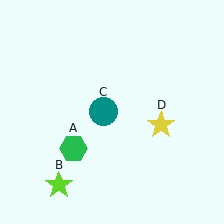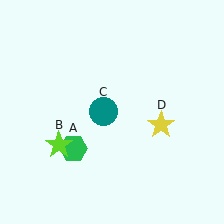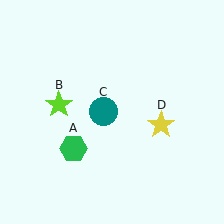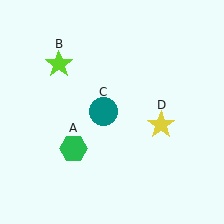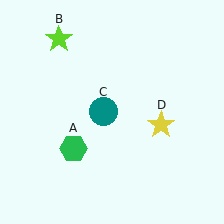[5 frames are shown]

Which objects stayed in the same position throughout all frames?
Green hexagon (object A) and teal circle (object C) and yellow star (object D) remained stationary.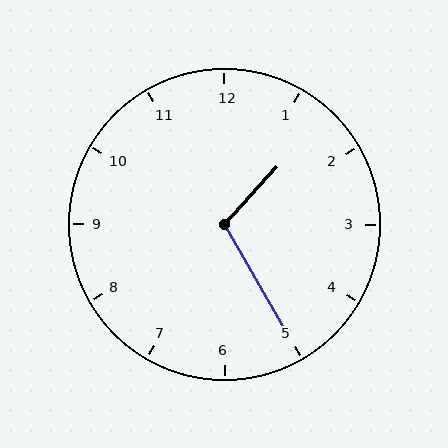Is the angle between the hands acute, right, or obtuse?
It is obtuse.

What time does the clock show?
1:25.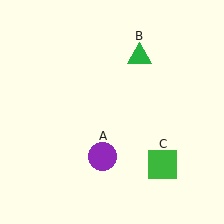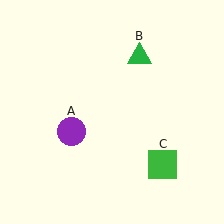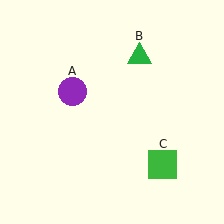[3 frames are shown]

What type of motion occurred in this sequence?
The purple circle (object A) rotated clockwise around the center of the scene.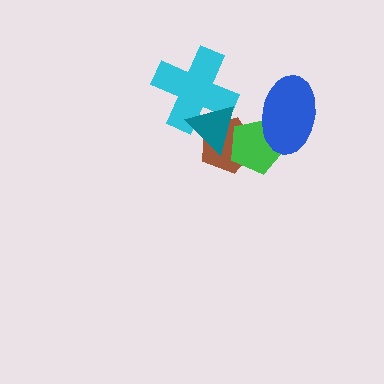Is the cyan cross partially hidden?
Yes, it is partially covered by another shape.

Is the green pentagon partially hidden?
Yes, it is partially covered by another shape.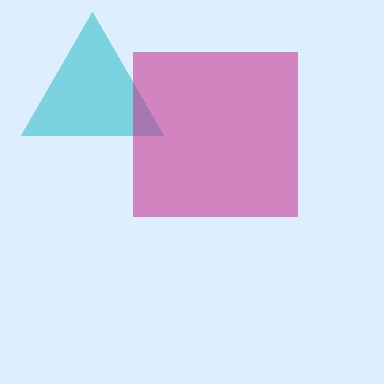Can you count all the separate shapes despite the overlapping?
Yes, there are 2 separate shapes.